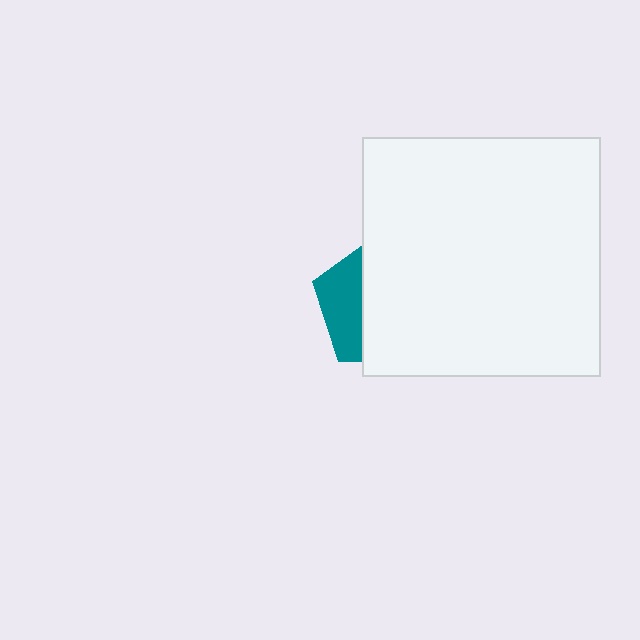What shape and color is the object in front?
The object in front is a white square.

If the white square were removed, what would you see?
You would see the complete teal pentagon.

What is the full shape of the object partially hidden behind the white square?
The partially hidden object is a teal pentagon.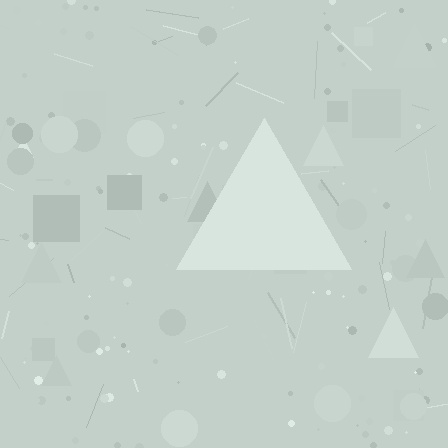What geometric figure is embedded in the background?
A triangle is embedded in the background.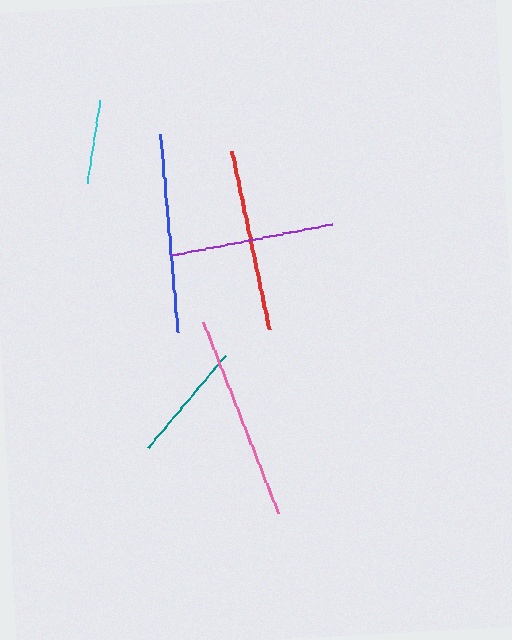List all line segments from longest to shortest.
From longest to shortest: pink, blue, red, purple, teal, cyan.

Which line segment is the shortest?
The cyan line is the shortest at approximately 83 pixels.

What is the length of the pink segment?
The pink segment is approximately 205 pixels long.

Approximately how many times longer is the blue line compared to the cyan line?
The blue line is approximately 2.4 times the length of the cyan line.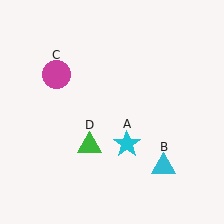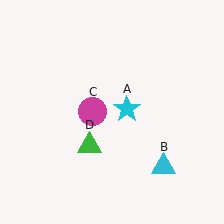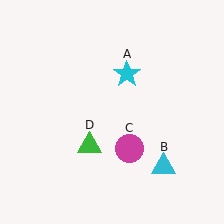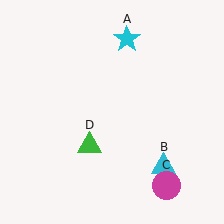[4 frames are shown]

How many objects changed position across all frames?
2 objects changed position: cyan star (object A), magenta circle (object C).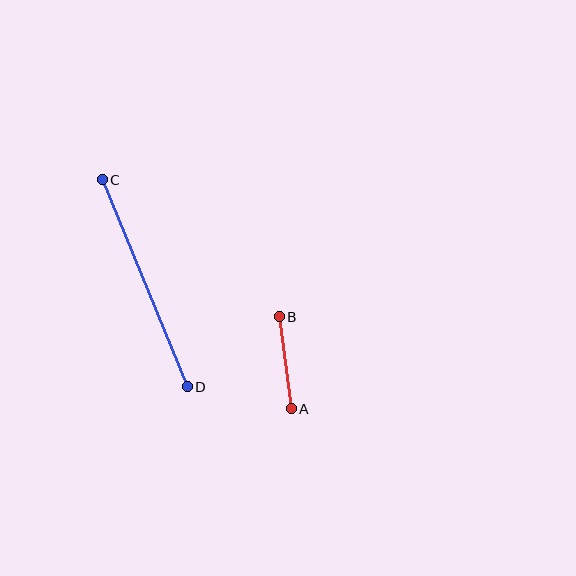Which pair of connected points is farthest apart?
Points C and D are farthest apart.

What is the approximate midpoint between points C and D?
The midpoint is at approximately (145, 283) pixels.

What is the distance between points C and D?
The distance is approximately 224 pixels.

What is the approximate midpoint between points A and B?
The midpoint is at approximately (285, 363) pixels.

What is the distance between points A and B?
The distance is approximately 93 pixels.